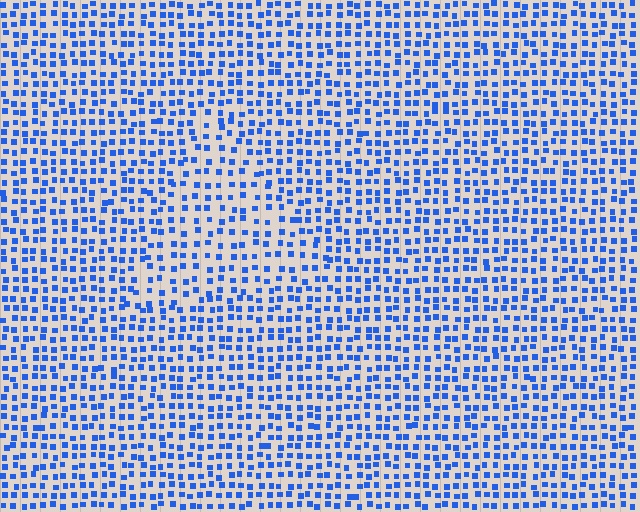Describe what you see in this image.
The image contains small blue elements arranged at two different densities. A triangle-shaped region is visible where the elements are less densely packed than the surrounding area.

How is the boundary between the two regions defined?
The boundary is defined by a change in element density (approximately 1.5x ratio). All elements are the same color, size, and shape.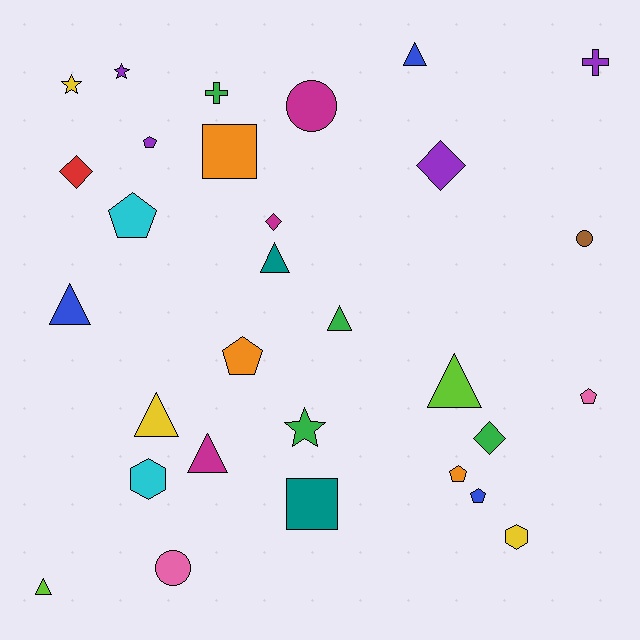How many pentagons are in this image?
There are 6 pentagons.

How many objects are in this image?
There are 30 objects.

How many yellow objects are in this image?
There are 3 yellow objects.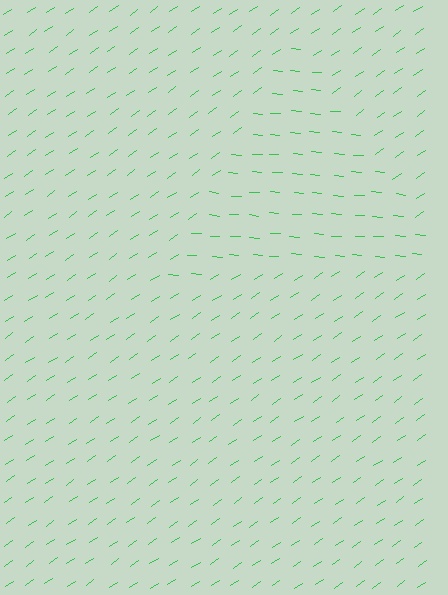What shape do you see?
I see a triangle.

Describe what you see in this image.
The image is filled with small green line segments. A triangle region in the image has lines oriented differently from the surrounding lines, creating a visible texture boundary.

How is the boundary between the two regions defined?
The boundary is defined purely by a change in line orientation (approximately 38 degrees difference). All lines are the same color and thickness.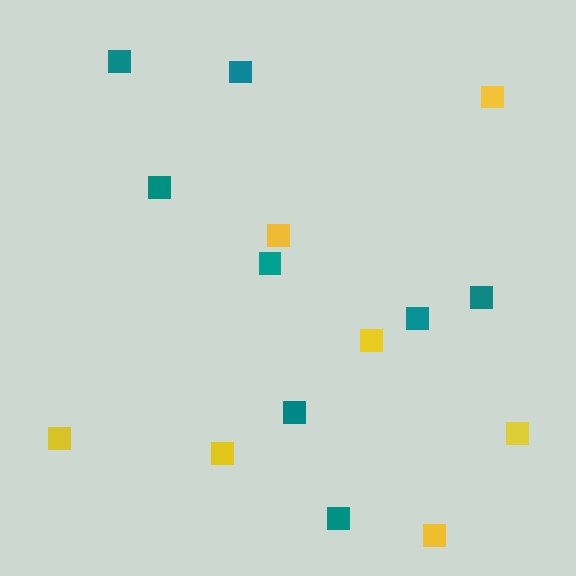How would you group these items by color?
There are 2 groups: one group of yellow squares (7) and one group of teal squares (8).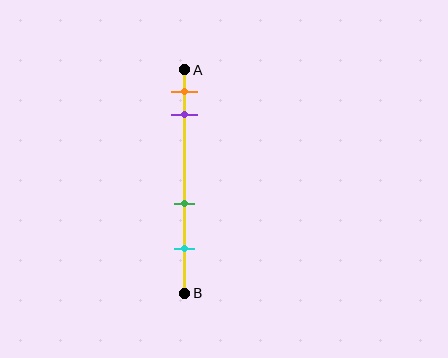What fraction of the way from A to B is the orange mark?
The orange mark is approximately 10% (0.1) of the way from A to B.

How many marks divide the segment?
There are 4 marks dividing the segment.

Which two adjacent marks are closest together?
The orange and purple marks are the closest adjacent pair.